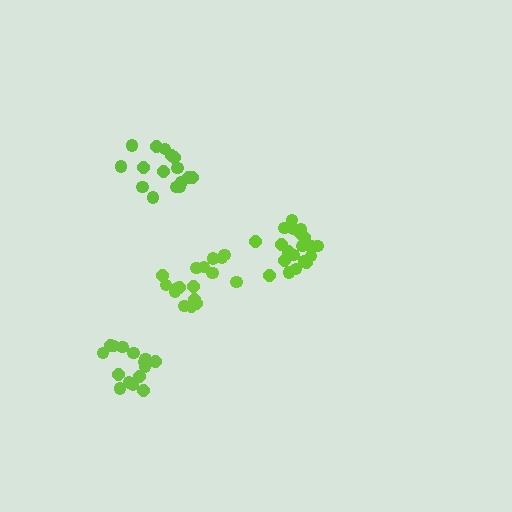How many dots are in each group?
Group 1: 17 dots, Group 2: 17 dots, Group 3: 21 dots, Group 4: 16 dots (71 total).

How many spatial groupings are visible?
There are 4 spatial groupings.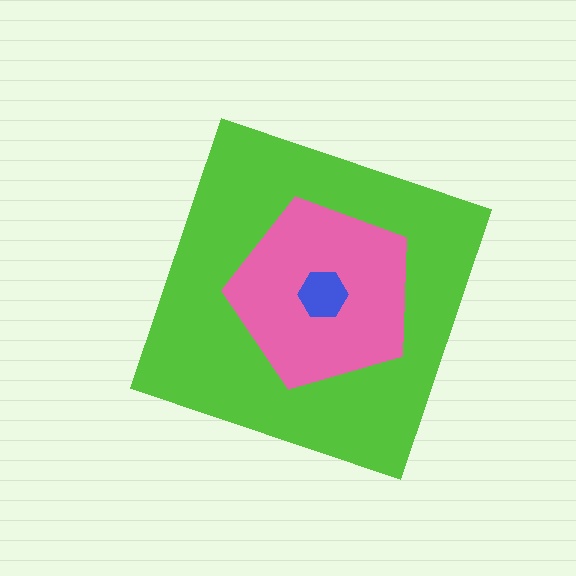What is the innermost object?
The blue hexagon.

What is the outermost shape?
The lime diamond.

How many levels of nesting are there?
3.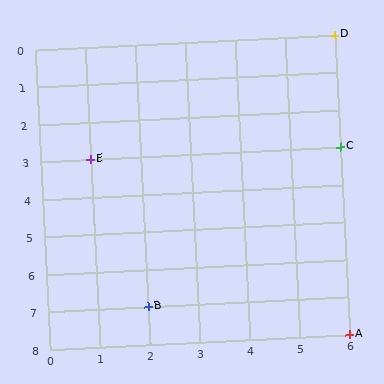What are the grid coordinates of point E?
Point E is at grid coordinates (1, 3).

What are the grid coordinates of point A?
Point A is at grid coordinates (6, 8).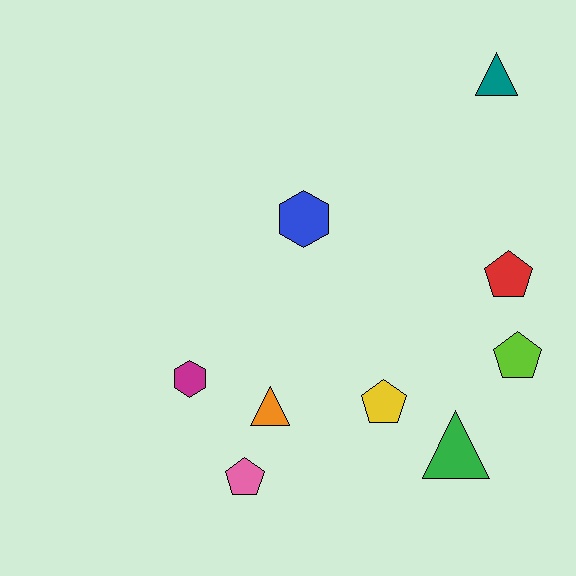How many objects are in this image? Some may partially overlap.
There are 9 objects.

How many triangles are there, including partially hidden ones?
There are 3 triangles.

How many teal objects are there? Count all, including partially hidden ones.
There is 1 teal object.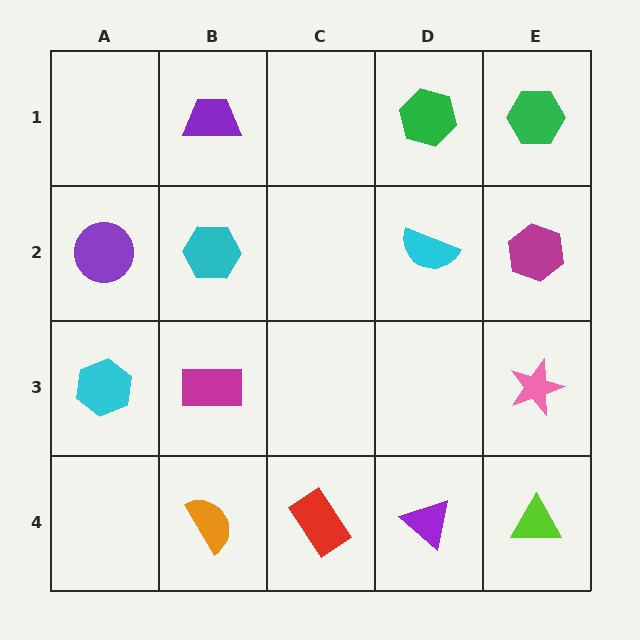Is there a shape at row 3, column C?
No, that cell is empty.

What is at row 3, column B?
A magenta rectangle.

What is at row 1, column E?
A green hexagon.